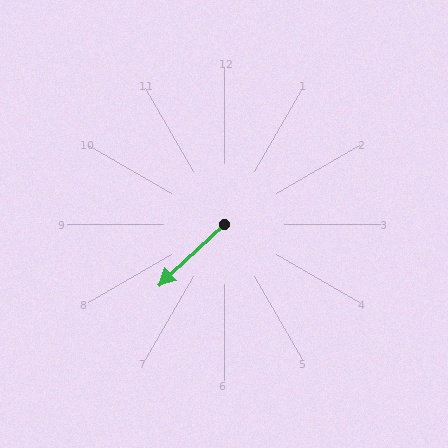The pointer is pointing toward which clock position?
Roughly 8 o'clock.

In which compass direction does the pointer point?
Southwest.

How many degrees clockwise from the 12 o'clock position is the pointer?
Approximately 227 degrees.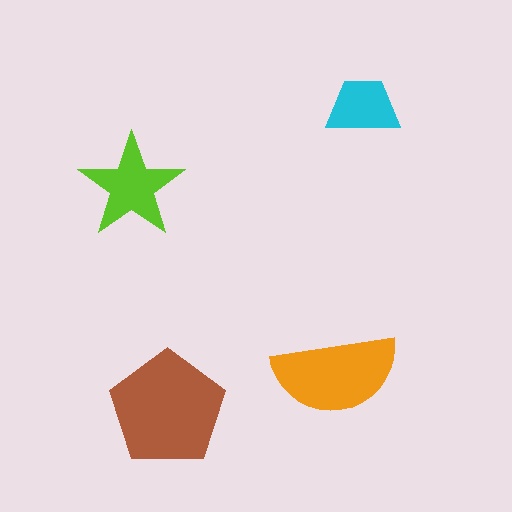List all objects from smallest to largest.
The cyan trapezoid, the lime star, the orange semicircle, the brown pentagon.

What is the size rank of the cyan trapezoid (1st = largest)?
4th.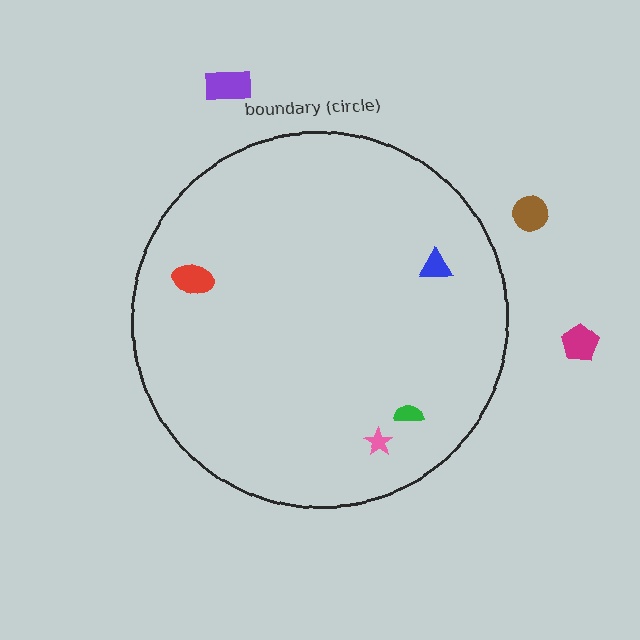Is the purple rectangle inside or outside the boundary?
Outside.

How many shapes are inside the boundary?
4 inside, 3 outside.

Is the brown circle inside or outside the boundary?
Outside.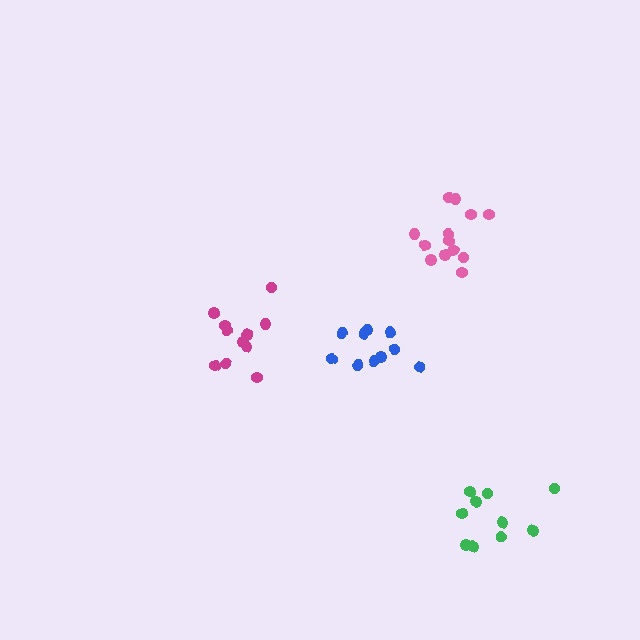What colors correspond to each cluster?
The clusters are colored: pink, magenta, blue, green.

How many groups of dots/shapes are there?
There are 4 groups.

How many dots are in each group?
Group 1: 14 dots, Group 2: 11 dots, Group 3: 10 dots, Group 4: 10 dots (45 total).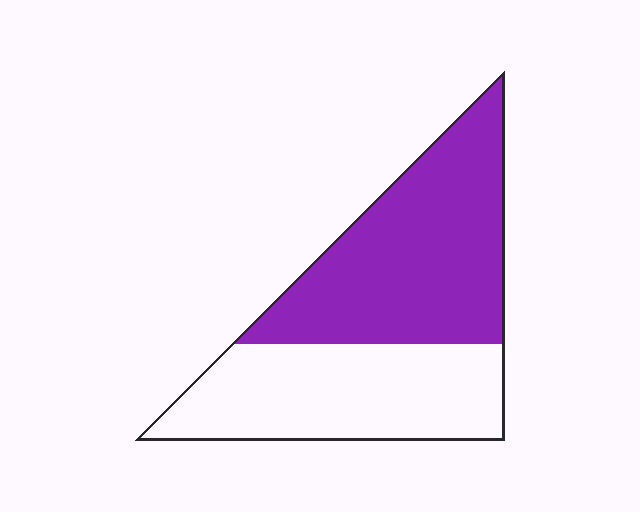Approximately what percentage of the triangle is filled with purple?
Approximately 55%.